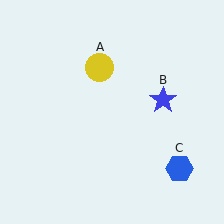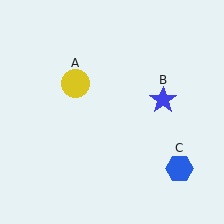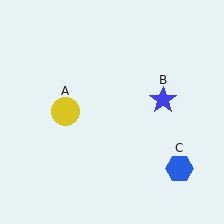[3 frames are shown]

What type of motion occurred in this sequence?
The yellow circle (object A) rotated counterclockwise around the center of the scene.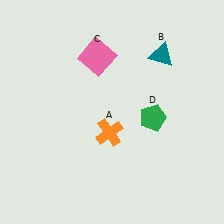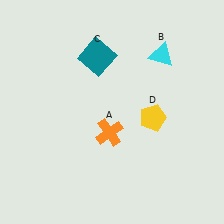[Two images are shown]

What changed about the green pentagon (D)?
In Image 1, D is green. In Image 2, it changed to yellow.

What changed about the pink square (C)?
In Image 1, C is pink. In Image 2, it changed to teal.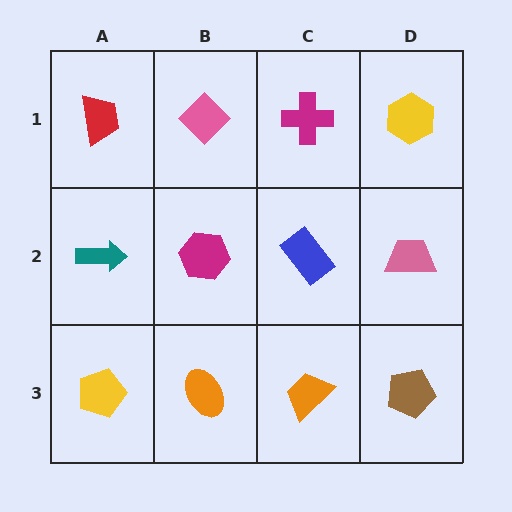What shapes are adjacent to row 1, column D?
A pink trapezoid (row 2, column D), a magenta cross (row 1, column C).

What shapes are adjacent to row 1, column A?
A teal arrow (row 2, column A), a pink diamond (row 1, column B).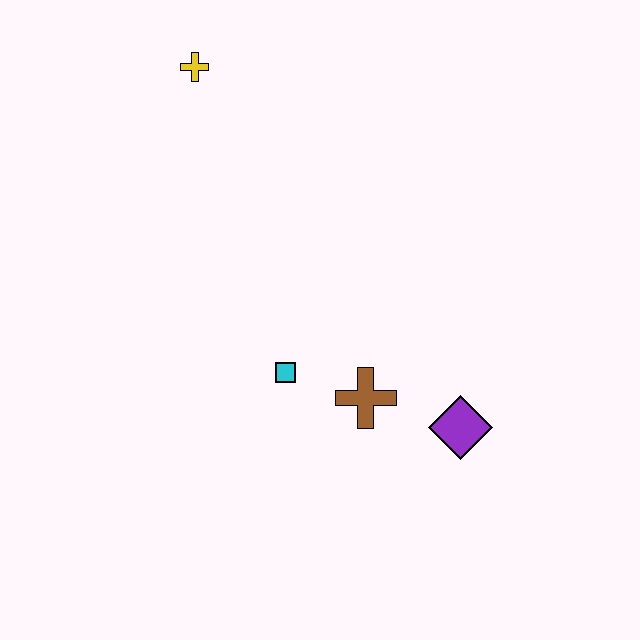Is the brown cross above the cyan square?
No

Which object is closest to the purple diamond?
The brown cross is closest to the purple diamond.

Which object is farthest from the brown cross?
The yellow cross is farthest from the brown cross.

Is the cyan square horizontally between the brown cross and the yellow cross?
Yes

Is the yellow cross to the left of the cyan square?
Yes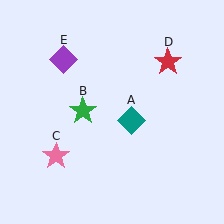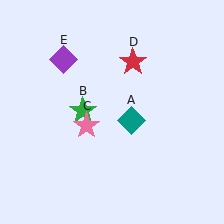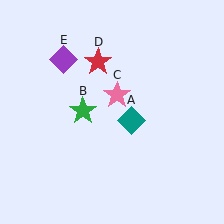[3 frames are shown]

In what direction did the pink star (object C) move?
The pink star (object C) moved up and to the right.